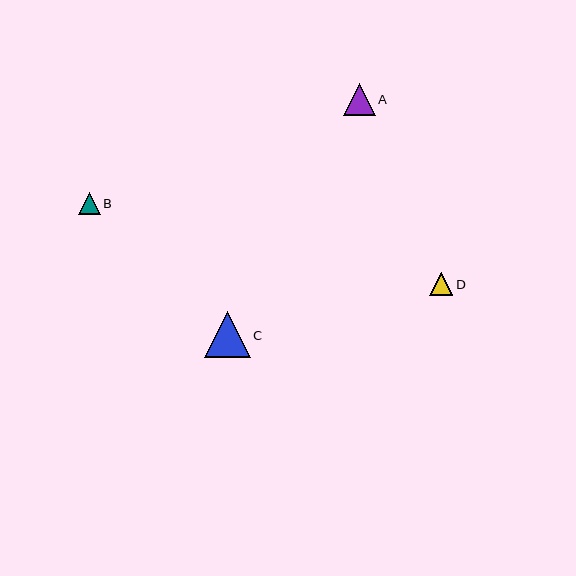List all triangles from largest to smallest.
From largest to smallest: C, A, D, B.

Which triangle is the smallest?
Triangle B is the smallest with a size of approximately 21 pixels.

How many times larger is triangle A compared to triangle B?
Triangle A is approximately 1.5 times the size of triangle B.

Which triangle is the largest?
Triangle C is the largest with a size of approximately 46 pixels.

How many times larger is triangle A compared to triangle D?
Triangle A is approximately 1.4 times the size of triangle D.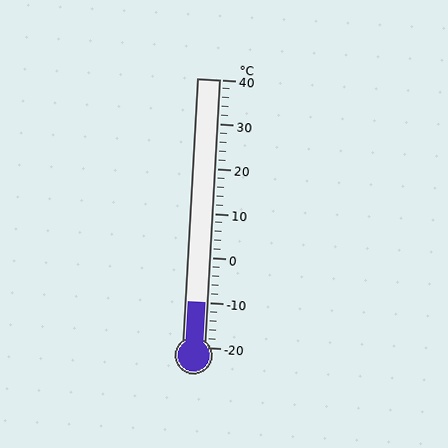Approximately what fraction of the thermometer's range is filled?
The thermometer is filled to approximately 15% of its range.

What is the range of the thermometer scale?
The thermometer scale ranges from -20°C to 40°C.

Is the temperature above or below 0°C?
The temperature is below 0°C.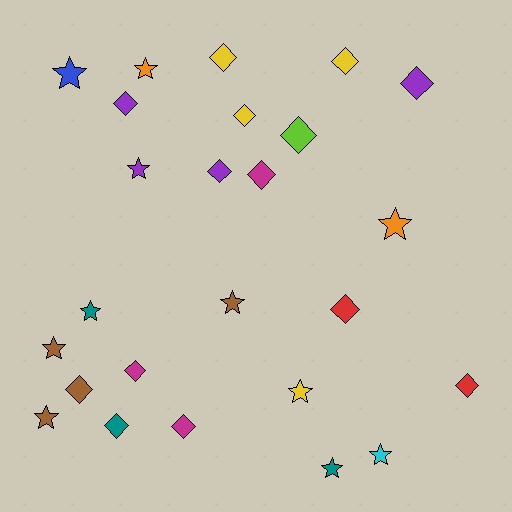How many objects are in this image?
There are 25 objects.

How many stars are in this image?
There are 11 stars.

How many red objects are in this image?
There are 2 red objects.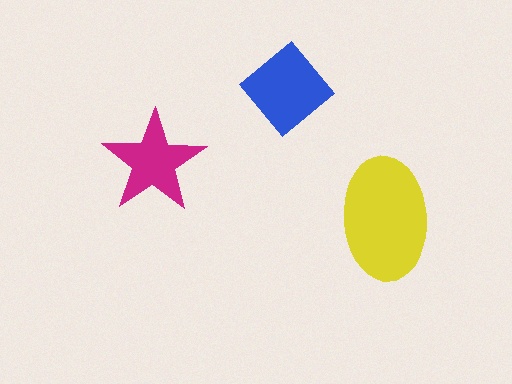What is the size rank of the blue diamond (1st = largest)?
2nd.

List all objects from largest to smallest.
The yellow ellipse, the blue diamond, the magenta star.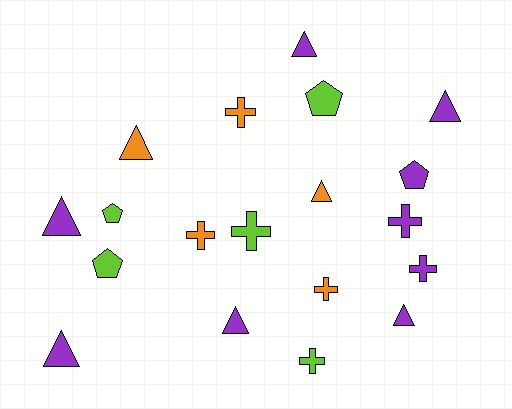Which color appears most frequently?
Purple, with 9 objects.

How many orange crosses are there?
There are 3 orange crosses.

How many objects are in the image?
There are 19 objects.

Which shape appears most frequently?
Triangle, with 8 objects.